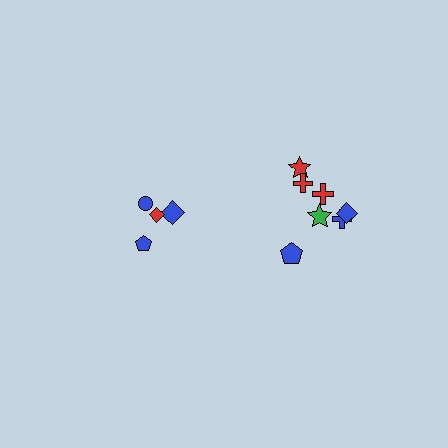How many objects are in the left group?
There are 4 objects.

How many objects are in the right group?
There are 7 objects.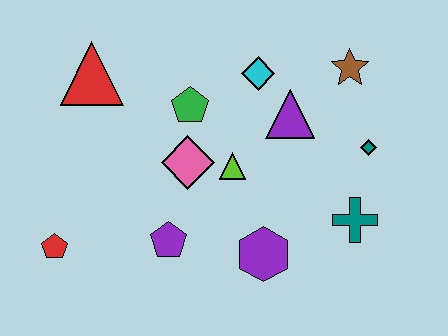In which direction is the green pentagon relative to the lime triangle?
The green pentagon is above the lime triangle.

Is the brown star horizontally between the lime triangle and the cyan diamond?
No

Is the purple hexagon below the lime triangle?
Yes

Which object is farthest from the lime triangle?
The red pentagon is farthest from the lime triangle.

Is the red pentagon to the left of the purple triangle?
Yes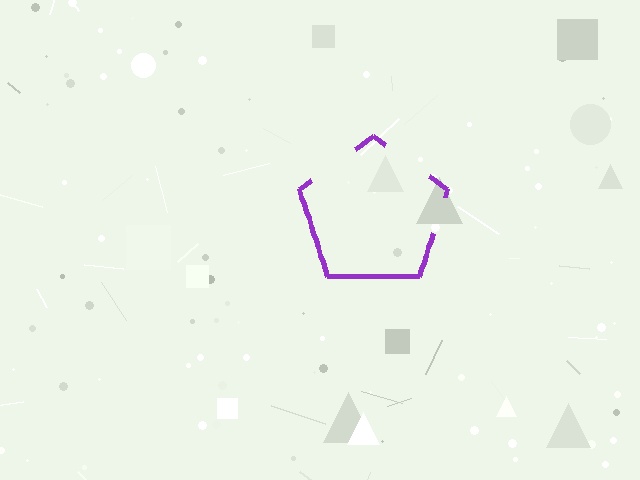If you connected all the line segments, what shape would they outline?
They would outline a pentagon.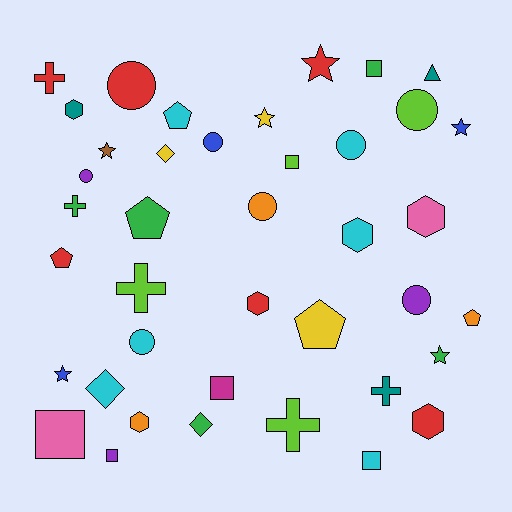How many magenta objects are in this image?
There is 1 magenta object.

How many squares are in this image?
There are 6 squares.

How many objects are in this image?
There are 40 objects.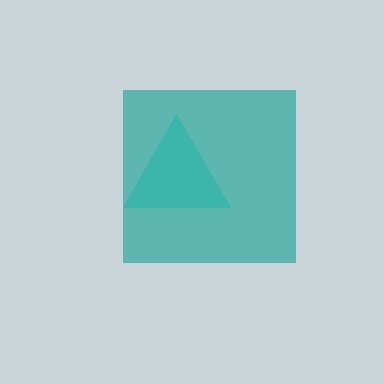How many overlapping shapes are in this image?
There are 2 overlapping shapes in the image.